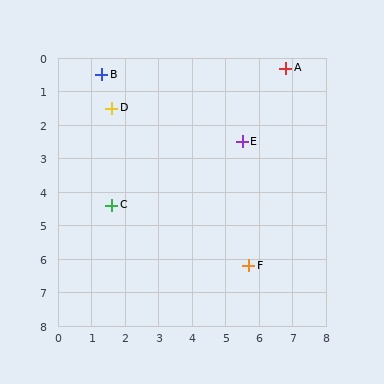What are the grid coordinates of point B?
Point B is at approximately (1.3, 0.5).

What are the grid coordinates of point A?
Point A is at approximately (6.8, 0.3).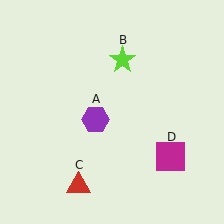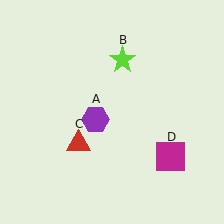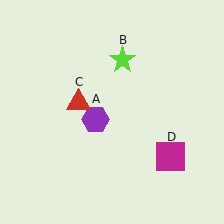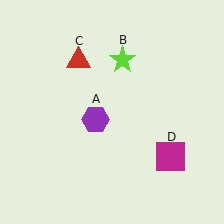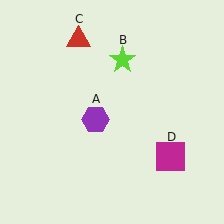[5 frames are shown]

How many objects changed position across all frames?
1 object changed position: red triangle (object C).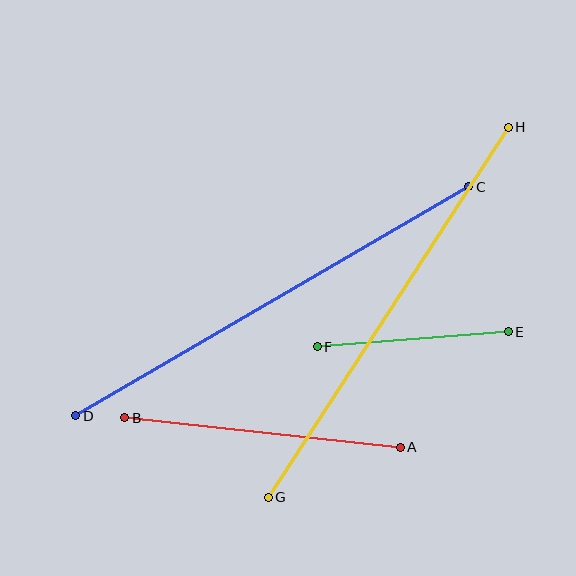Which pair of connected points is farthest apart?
Points C and D are farthest apart.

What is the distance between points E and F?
The distance is approximately 192 pixels.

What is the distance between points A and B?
The distance is approximately 277 pixels.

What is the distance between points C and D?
The distance is approximately 455 pixels.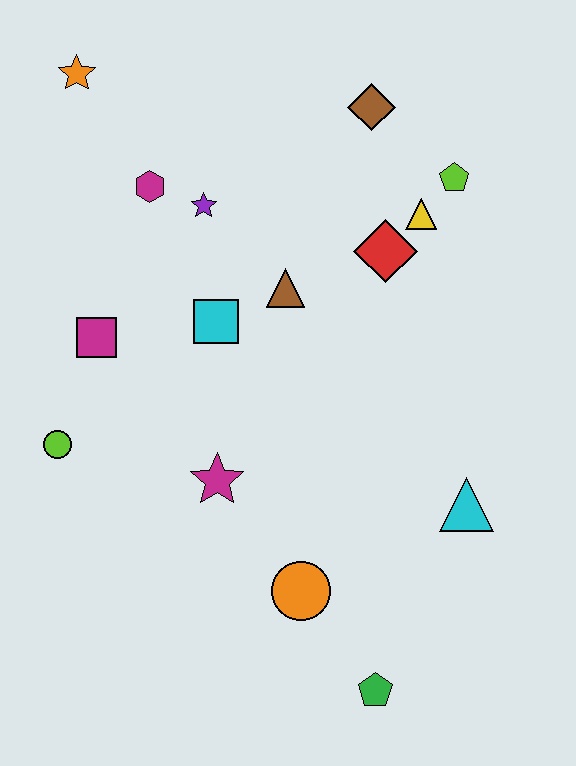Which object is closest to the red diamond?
The yellow triangle is closest to the red diamond.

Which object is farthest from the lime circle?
The lime pentagon is farthest from the lime circle.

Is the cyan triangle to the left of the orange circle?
No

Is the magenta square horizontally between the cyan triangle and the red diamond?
No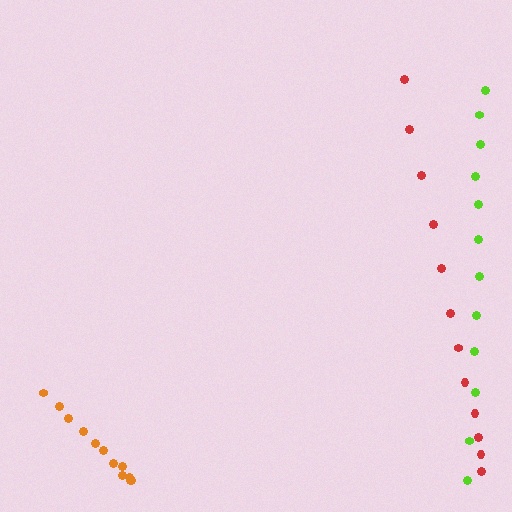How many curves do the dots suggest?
There are 3 distinct paths.